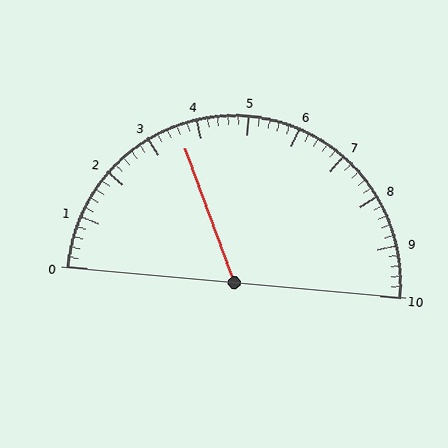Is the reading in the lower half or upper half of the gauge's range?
The reading is in the lower half of the range (0 to 10).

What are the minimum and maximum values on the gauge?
The gauge ranges from 0 to 10.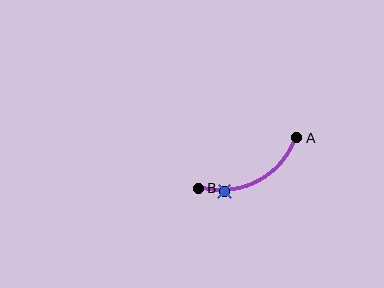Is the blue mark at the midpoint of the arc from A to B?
No. The blue mark lies on the arc but is closer to endpoint B. The arc midpoint would be at the point on the curve equidistant along the arc from both A and B.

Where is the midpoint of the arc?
The arc midpoint is the point on the curve farthest from the straight line joining A and B. It sits below that line.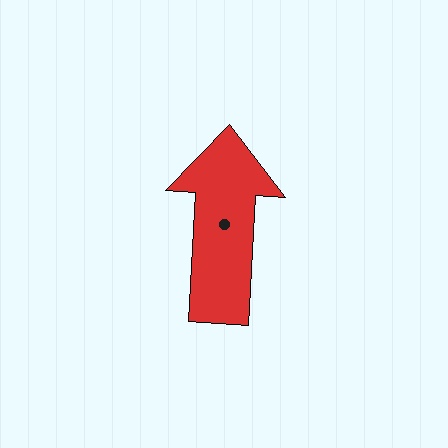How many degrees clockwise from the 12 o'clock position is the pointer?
Approximately 3 degrees.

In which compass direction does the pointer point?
North.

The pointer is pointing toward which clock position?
Roughly 12 o'clock.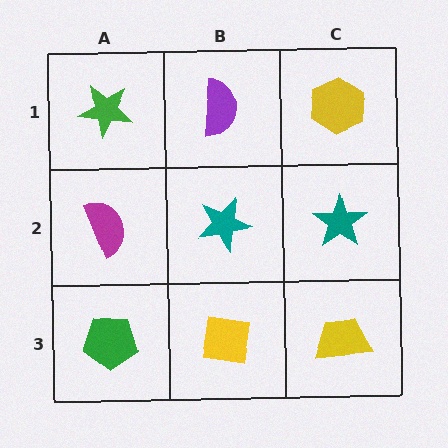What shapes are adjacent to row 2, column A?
A green star (row 1, column A), a green pentagon (row 3, column A), a teal star (row 2, column B).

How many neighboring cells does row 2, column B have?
4.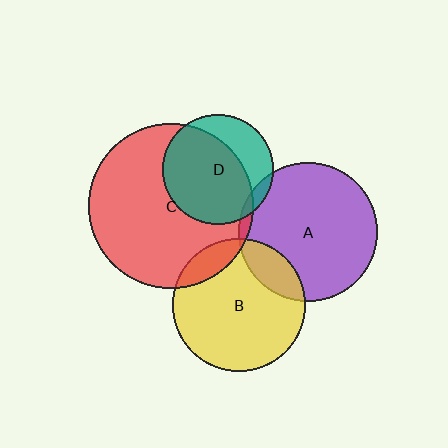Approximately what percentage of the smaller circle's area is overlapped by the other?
Approximately 5%.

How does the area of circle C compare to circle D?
Approximately 2.3 times.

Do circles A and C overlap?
Yes.